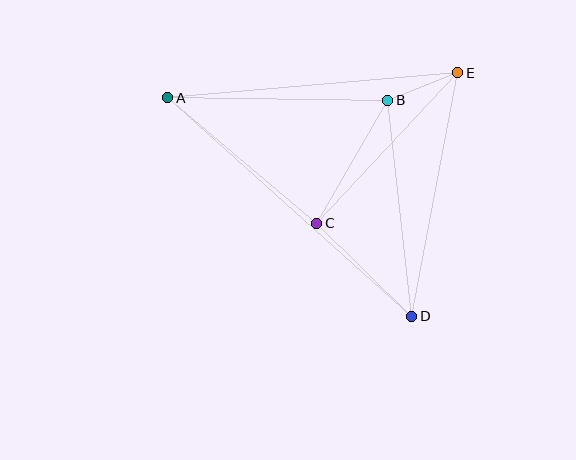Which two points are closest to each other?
Points B and E are closest to each other.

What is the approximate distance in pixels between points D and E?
The distance between D and E is approximately 248 pixels.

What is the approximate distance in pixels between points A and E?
The distance between A and E is approximately 291 pixels.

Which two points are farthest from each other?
Points A and D are farthest from each other.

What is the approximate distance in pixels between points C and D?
The distance between C and D is approximately 133 pixels.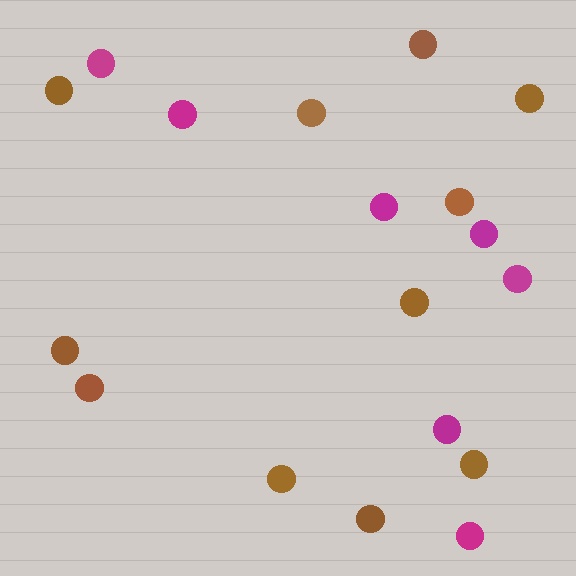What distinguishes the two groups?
There are 2 groups: one group of magenta circles (7) and one group of brown circles (11).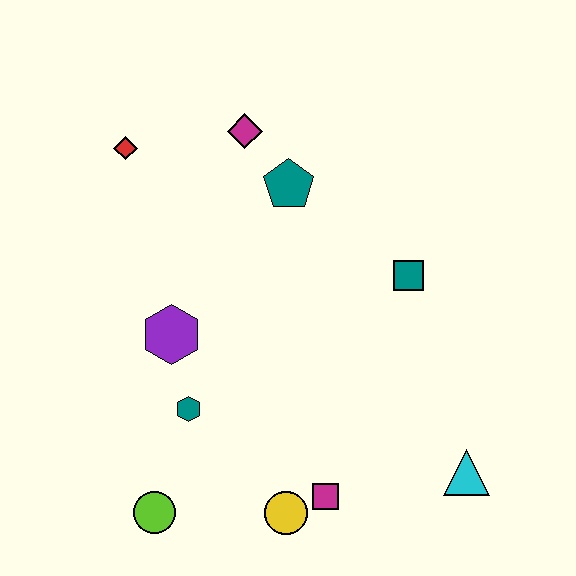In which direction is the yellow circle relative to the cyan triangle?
The yellow circle is to the left of the cyan triangle.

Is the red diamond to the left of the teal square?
Yes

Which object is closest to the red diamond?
The magenta diamond is closest to the red diamond.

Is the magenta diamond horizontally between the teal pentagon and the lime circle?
Yes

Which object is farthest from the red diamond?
The cyan triangle is farthest from the red diamond.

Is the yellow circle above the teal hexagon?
No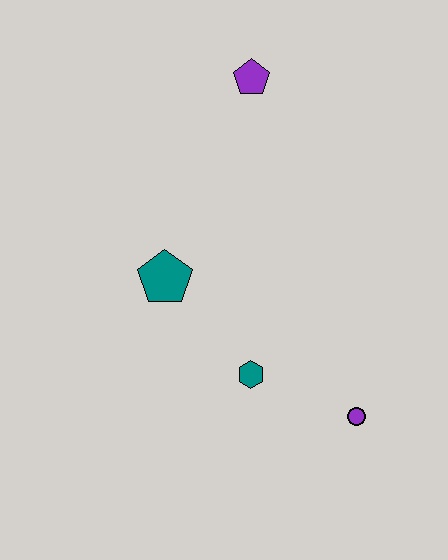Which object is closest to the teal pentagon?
The teal hexagon is closest to the teal pentagon.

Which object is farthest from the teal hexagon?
The purple pentagon is farthest from the teal hexagon.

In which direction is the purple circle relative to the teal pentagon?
The purple circle is to the right of the teal pentagon.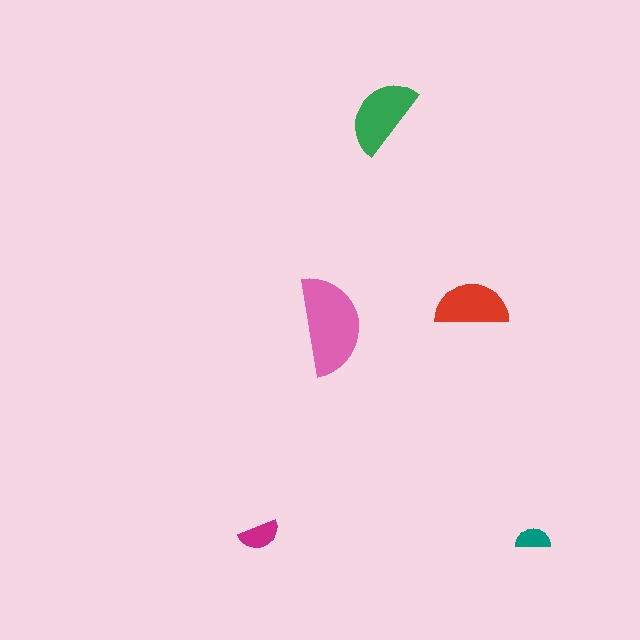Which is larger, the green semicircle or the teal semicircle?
The green one.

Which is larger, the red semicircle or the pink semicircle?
The pink one.